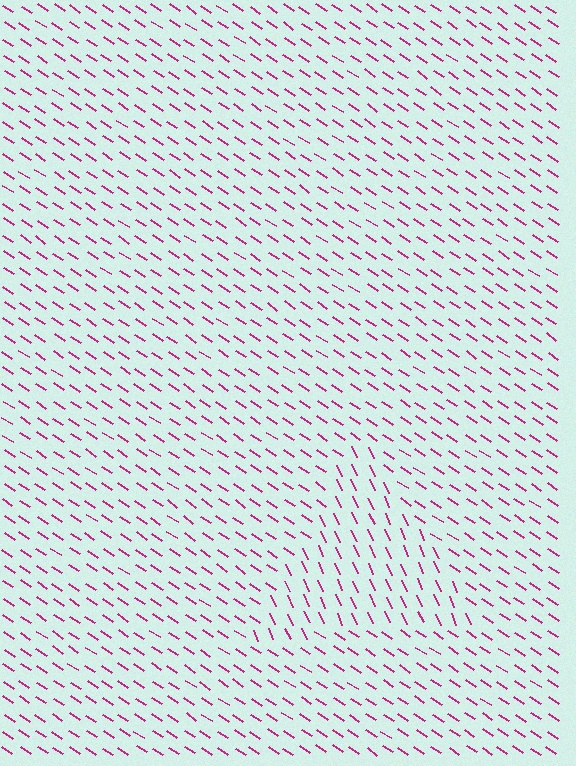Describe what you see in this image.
The image is filled with small magenta line segments. A triangle region in the image has lines oriented differently from the surrounding lines, creating a visible texture boundary.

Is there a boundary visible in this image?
Yes, there is a texture boundary formed by a change in line orientation.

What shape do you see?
I see a triangle.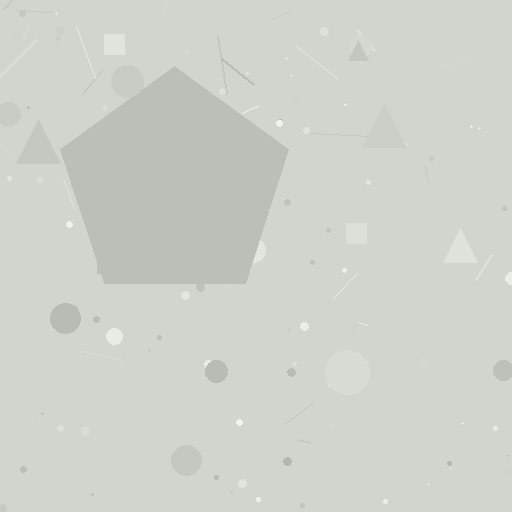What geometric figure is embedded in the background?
A pentagon is embedded in the background.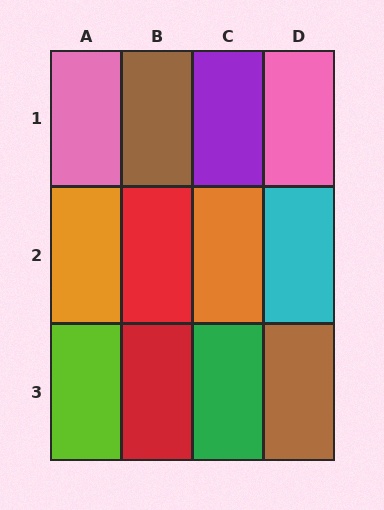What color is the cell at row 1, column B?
Brown.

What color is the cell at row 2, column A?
Orange.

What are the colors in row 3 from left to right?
Lime, red, green, brown.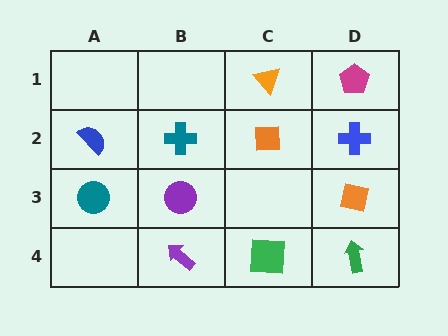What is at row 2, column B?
A teal cross.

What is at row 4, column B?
A purple arrow.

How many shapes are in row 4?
3 shapes.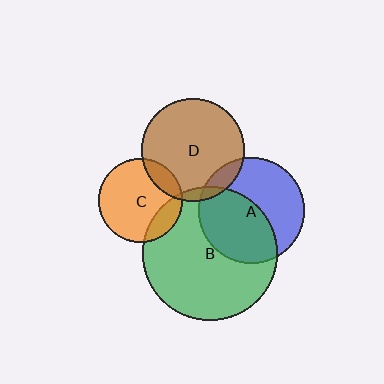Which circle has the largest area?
Circle B (green).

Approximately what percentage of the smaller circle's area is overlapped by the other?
Approximately 10%.